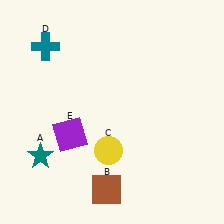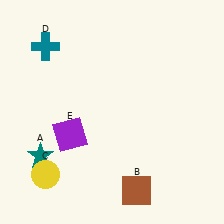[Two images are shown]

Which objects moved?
The objects that moved are: the brown square (B), the yellow circle (C).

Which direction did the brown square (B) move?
The brown square (B) moved right.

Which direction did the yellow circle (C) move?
The yellow circle (C) moved left.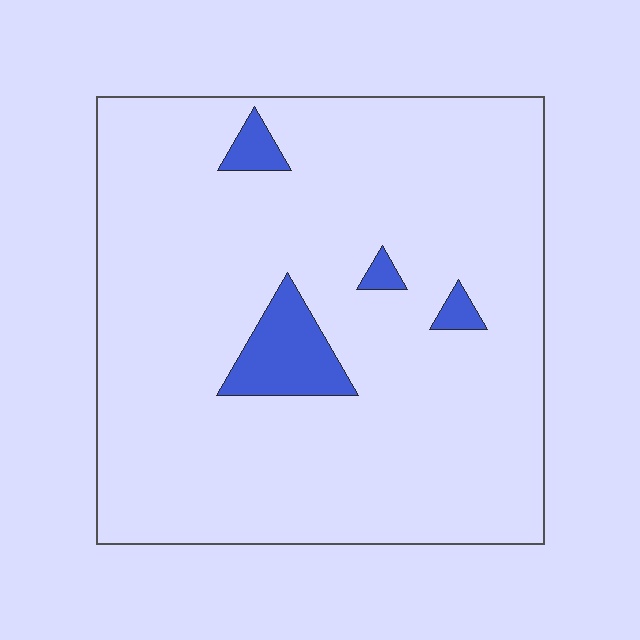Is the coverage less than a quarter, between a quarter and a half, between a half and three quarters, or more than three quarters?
Less than a quarter.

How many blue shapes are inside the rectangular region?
4.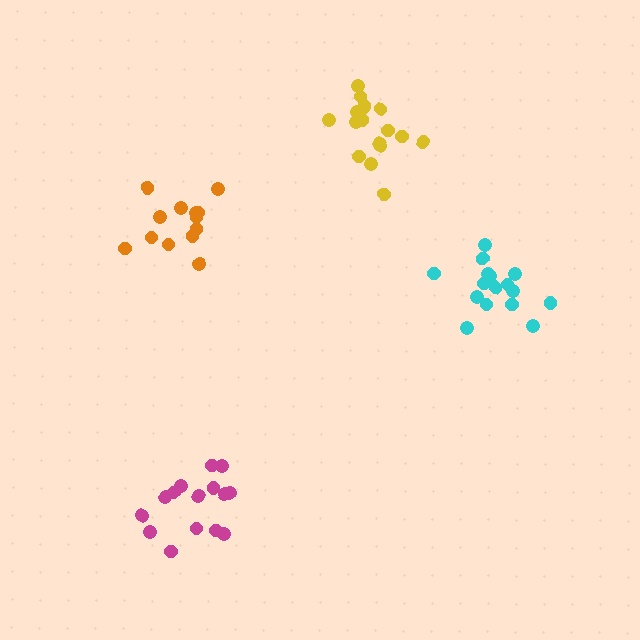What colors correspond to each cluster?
The clusters are colored: orange, cyan, magenta, yellow.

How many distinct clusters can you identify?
There are 4 distinct clusters.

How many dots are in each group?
Group 1: 13 dots, Group 2: 16 dots, Group 3: 15 dots, Group 4: 17 dots (61 total).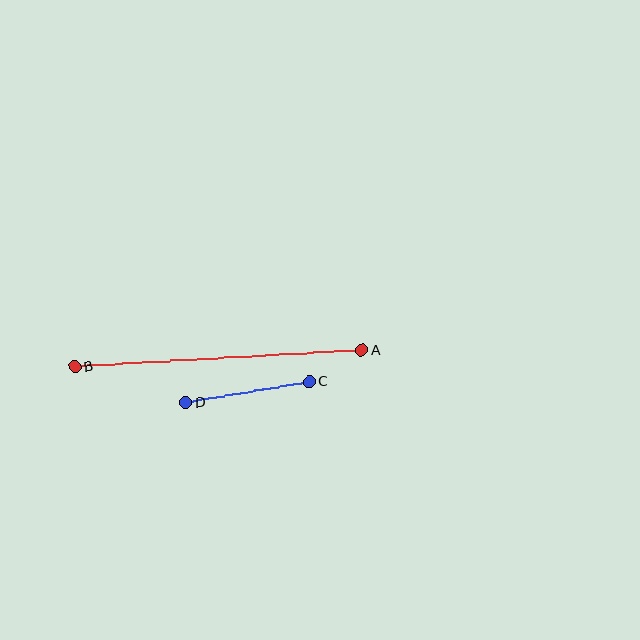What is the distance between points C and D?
The distance is approximately 125 pixels.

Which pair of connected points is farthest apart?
Points A and B are farthest apart.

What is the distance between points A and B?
The distance is approximately 288 pixels.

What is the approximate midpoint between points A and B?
The midpoint is at approximately (218, 359) pixels.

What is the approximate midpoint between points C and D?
The midpoint is at approximately (248, 392) pixels.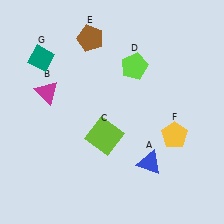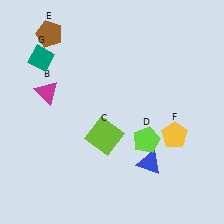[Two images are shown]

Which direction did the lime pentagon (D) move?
The lime pentagon (D) moved down.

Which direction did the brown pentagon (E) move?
The brown pentagon (E) moved left.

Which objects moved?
The objects that moved are: the lime pentagon (D), the brown pentagon (E).